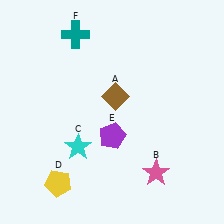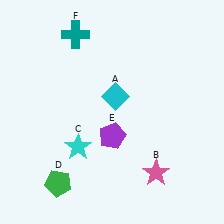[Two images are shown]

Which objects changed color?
A changed from brown to cyan. D changed from yellow to green.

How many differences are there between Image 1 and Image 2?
There are 2 differences between the two images.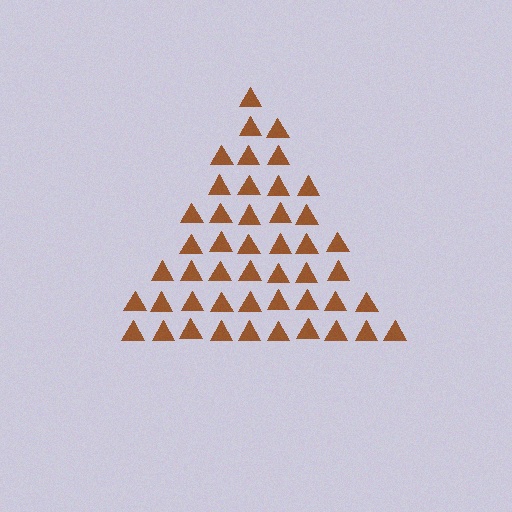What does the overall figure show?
The overall figure shows a triangle.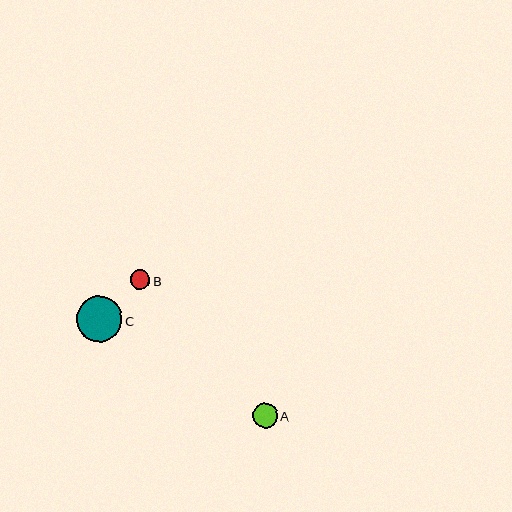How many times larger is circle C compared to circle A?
Circle C is approximately 1.9 times the size of circle A.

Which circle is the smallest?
Circle B is the smallest with a size of approximately 20 pixels.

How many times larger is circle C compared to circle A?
Circle C is approximately 1.9 times the size of circle A.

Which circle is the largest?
Circle C is the largest with a size of approximately 46 pixels.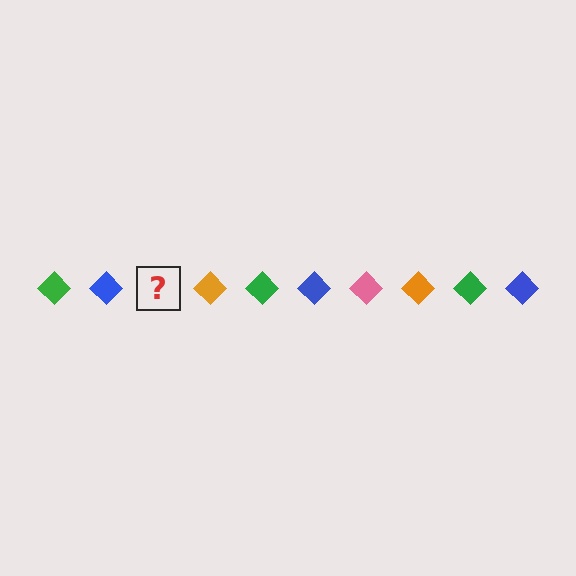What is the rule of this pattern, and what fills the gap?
The rule is that the pattern cycles through green, blue, pink, orange diamonds. The gap should be filled with a pink diamond.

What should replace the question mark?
The question mark should be replaced with a pink diamond.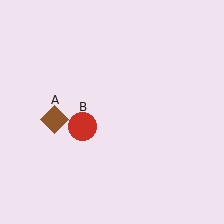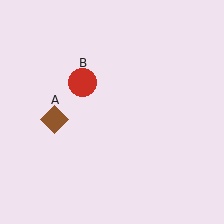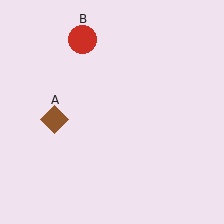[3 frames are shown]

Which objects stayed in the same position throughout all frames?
Brown diamond (object A) remained stationary.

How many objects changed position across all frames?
1 object changed position: red circle (object B).